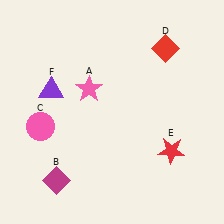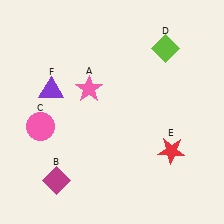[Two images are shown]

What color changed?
The diamond (D) changed from red in Image 1 to lime in Image 2.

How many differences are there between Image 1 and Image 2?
There is 1 difference between the two images.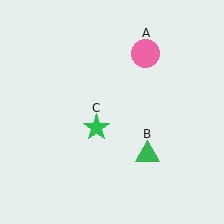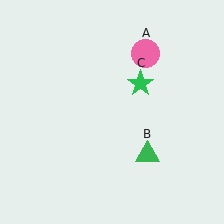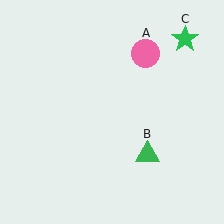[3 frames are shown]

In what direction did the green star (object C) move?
The green star (object C) moved up and to the right.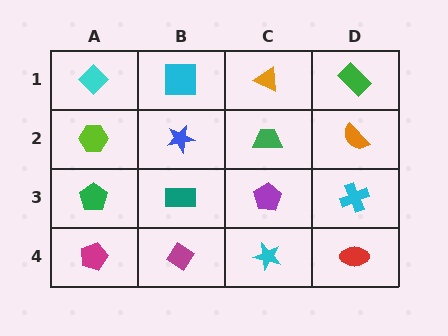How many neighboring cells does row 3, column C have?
4.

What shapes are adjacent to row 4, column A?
A green pentagon (row 3, column A), a magenta diamond (row 4, column B).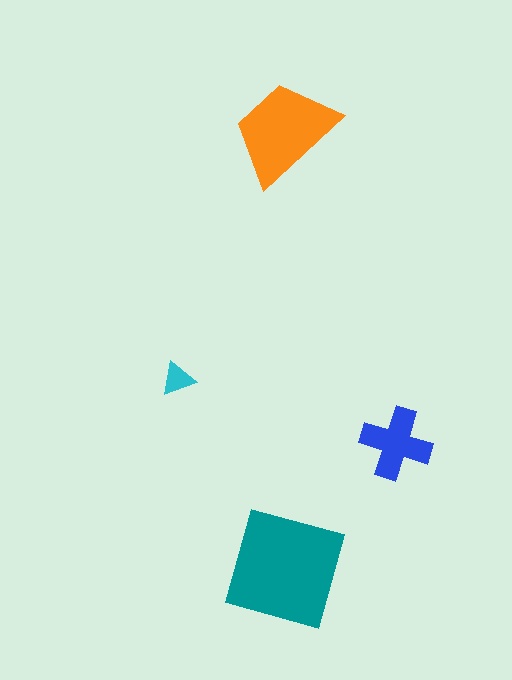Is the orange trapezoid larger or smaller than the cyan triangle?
Larger.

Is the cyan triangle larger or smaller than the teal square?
Smaller.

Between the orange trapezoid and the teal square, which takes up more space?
The teal square.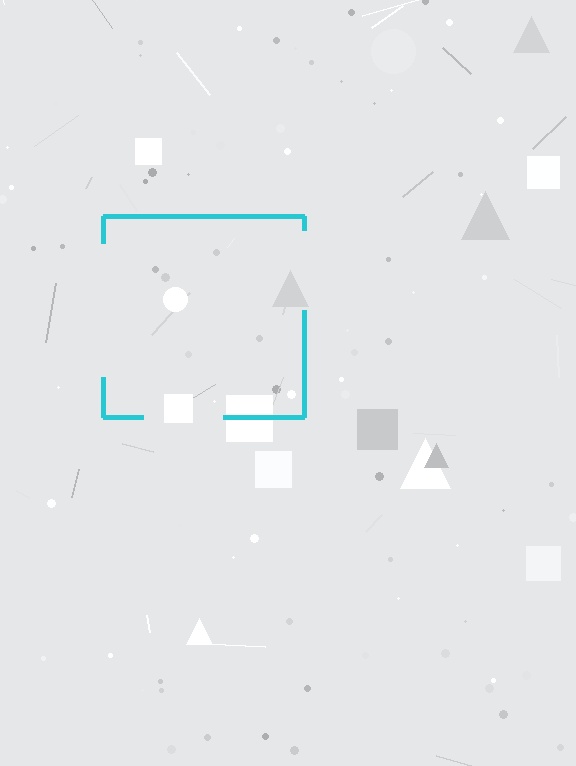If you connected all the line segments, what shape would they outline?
They would outline a square.